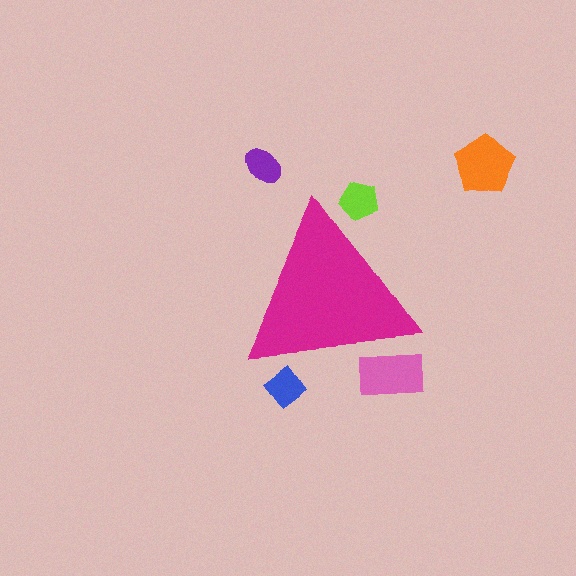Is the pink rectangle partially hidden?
Yes, the pink rectangle is partially hidden behind the magenta triangle.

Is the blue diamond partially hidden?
Yes, the blue diamond is partially hidden behind the magenta triangle.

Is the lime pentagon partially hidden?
Yes, the lime pentagon is partially hidden behind the magenta triangle.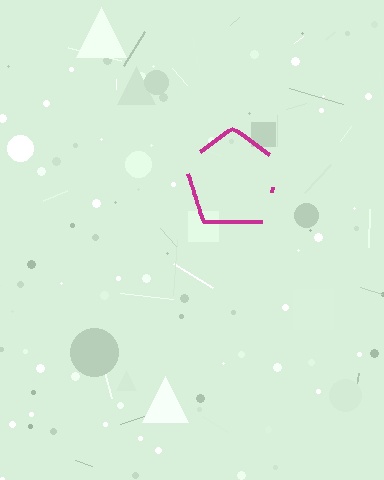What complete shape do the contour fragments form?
The contour fragments form a pentagon.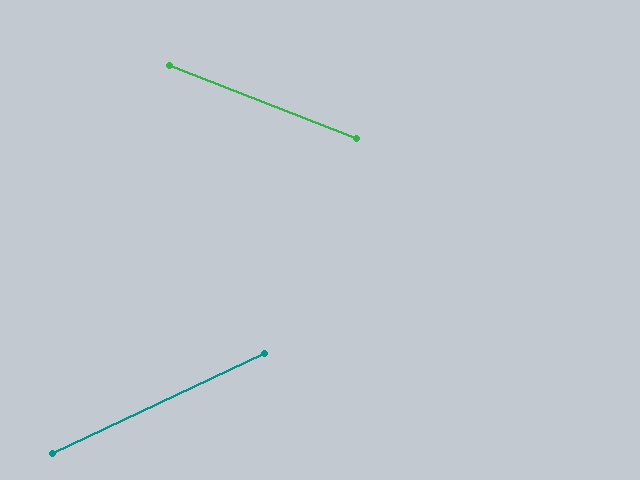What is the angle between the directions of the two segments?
Approximately 46 degrees.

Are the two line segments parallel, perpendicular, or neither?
Neither parallel nor perpendicular — they differ by about 46°.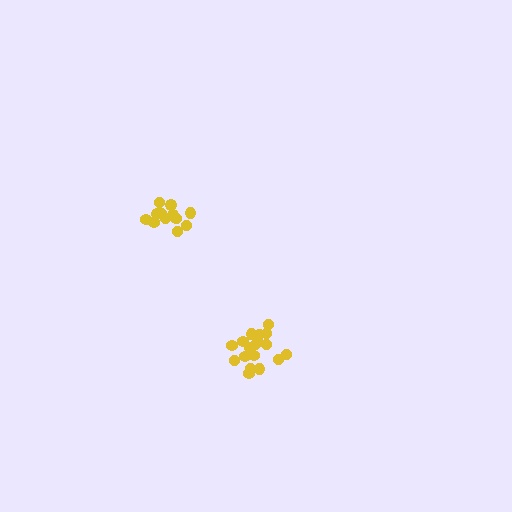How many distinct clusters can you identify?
There are 2 distinct clusters.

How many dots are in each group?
Group 1: 13 dots, Group 2: 19 dots (32 total).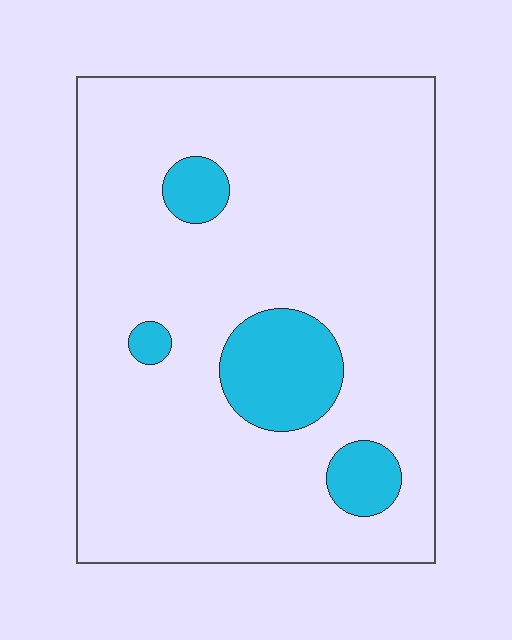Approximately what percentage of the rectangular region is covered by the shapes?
Approximately 10%.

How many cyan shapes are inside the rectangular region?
4.